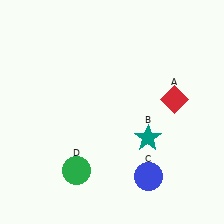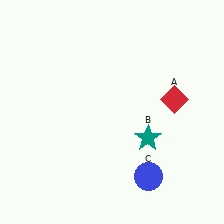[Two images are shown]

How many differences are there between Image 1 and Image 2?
There is 1 difference between the two images.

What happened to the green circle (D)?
The green circle (D) was removed in Image 2. It was in the bottom-left area of Image 1.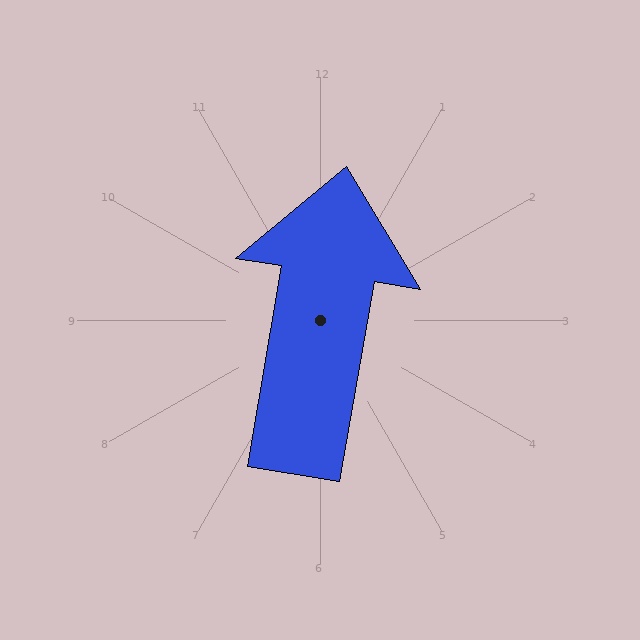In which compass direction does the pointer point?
North.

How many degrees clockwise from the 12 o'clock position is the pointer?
Approximately 10 degrees.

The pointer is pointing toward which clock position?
Roughly 12 o'clock.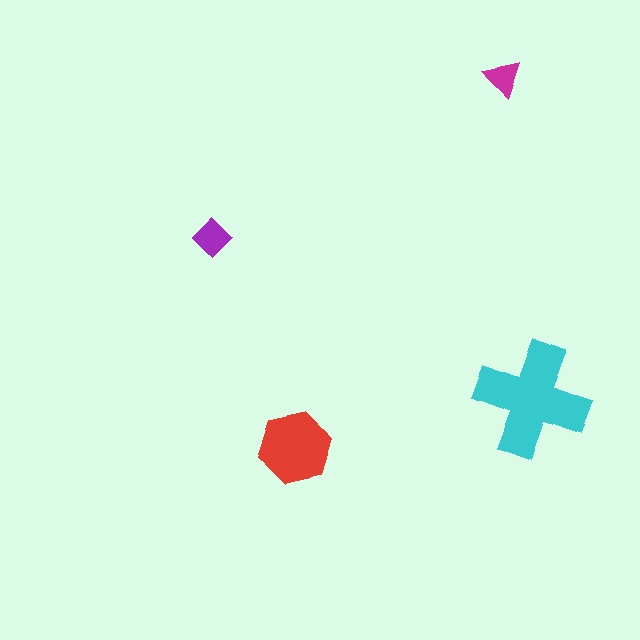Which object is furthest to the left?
The purple diamond is leftmost.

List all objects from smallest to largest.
The magenta triangle, the purple diamond, the red hexagon, the cyan cross.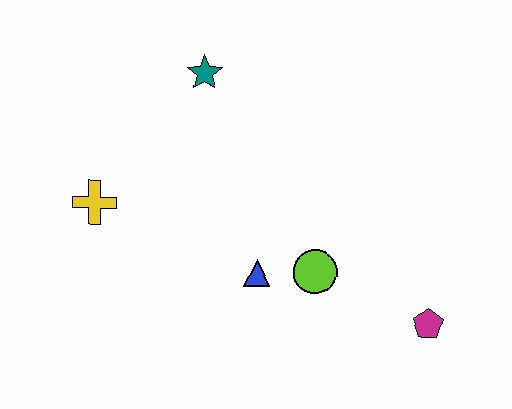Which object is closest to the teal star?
The yellow cross is closest to the teal star.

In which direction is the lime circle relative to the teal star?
The lime circle is below the teal star.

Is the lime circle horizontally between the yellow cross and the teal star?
No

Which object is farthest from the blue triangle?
The teal star is farthest from the blue triangle.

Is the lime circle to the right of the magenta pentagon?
No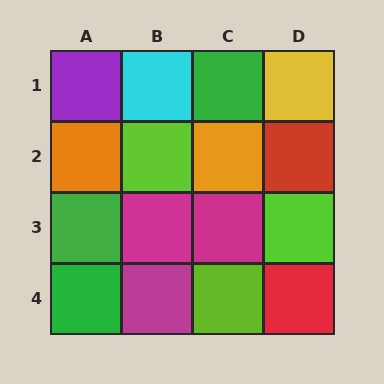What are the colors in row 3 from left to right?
Green, magenta, magenta, lime.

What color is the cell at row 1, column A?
Purple.